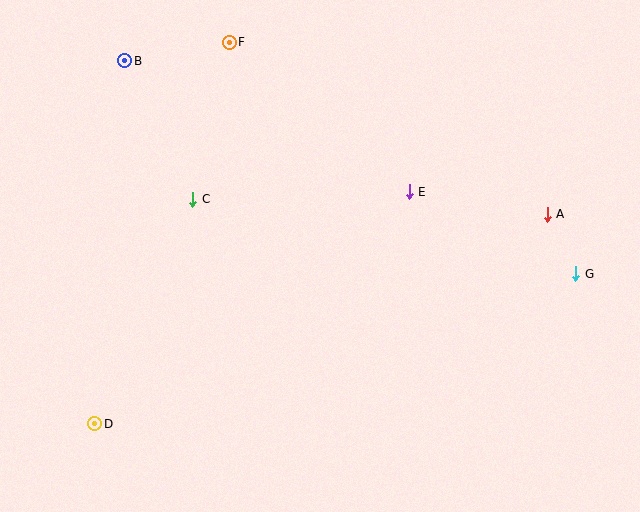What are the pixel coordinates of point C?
Point C is at (193, 199).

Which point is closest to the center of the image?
Point E at (409, 192) is closest to the center.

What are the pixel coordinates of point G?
Point G is at (576, 274).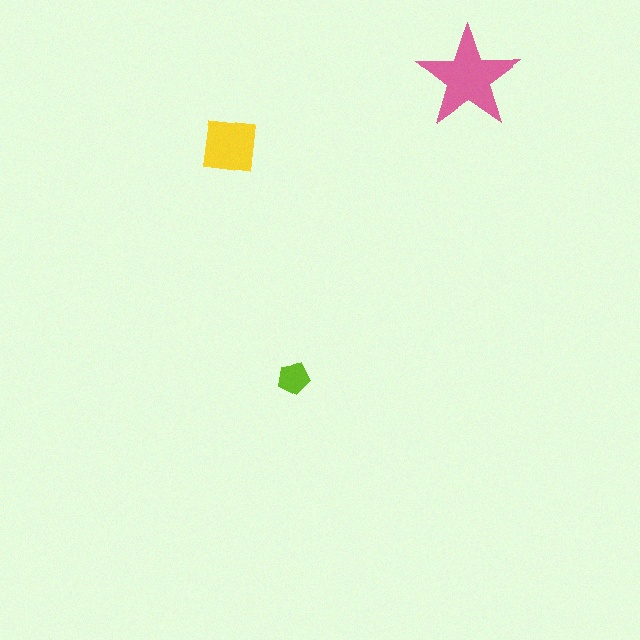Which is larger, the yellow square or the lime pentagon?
The yellow square.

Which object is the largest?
The pink star.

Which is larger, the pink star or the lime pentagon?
The pink star.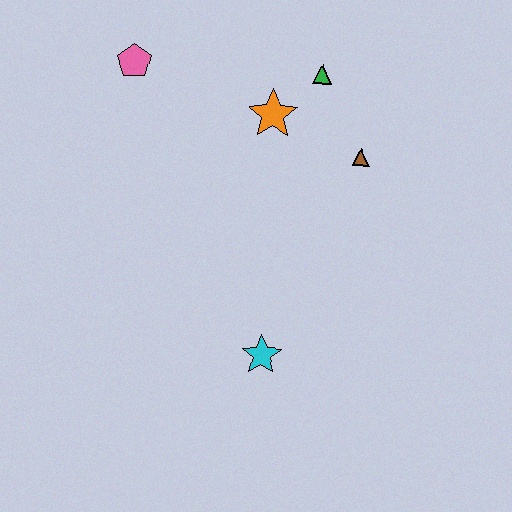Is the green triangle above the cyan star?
Yes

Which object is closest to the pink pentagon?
The orange star is closest to the pink pentagon.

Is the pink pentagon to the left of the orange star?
Yes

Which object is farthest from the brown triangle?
The pink pentagon is farthest from the brown triangle.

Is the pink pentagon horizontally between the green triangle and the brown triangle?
No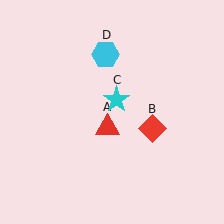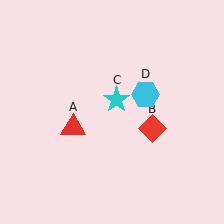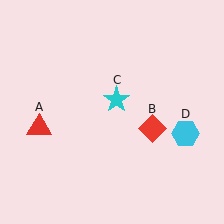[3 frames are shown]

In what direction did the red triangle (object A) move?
The red triangle (object A) moved left.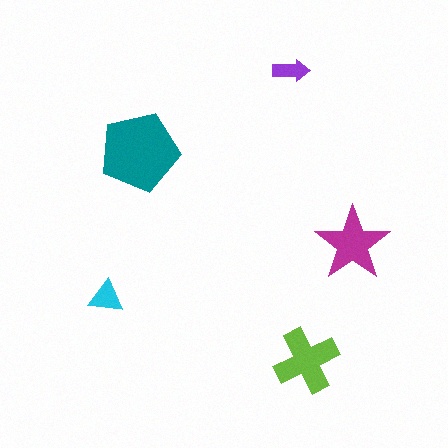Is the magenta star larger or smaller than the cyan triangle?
Larger.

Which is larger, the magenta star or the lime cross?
The lime cross.